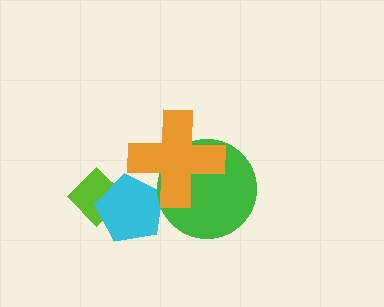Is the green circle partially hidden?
Yes, it is partially covered by another shape.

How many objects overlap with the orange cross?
2 objects overlap with the orange cross.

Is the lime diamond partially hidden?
Yes, it is partially covered by another shape.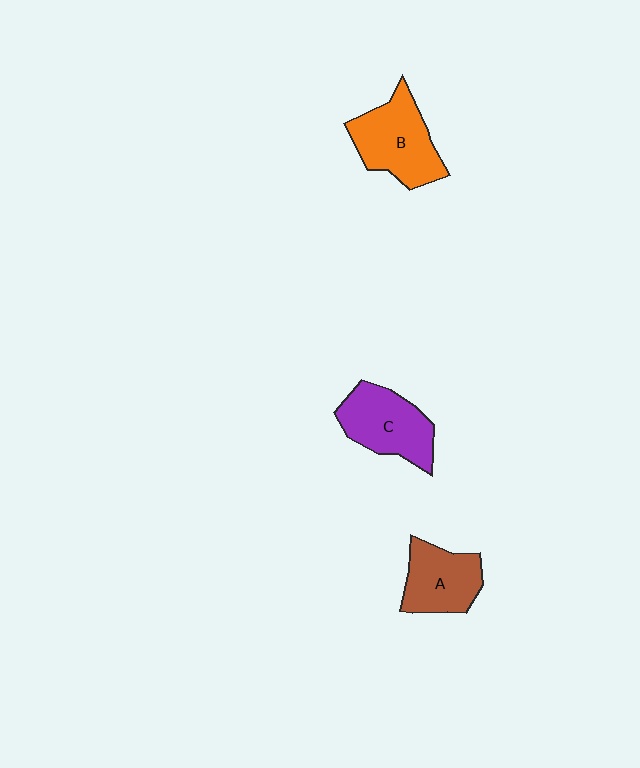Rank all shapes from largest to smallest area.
From largest to smallest: B (orange), C (purple), A (brown).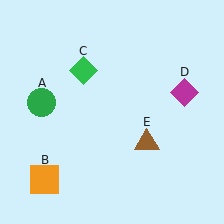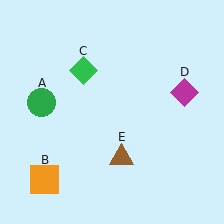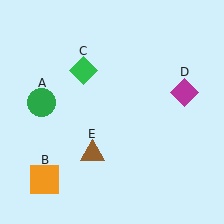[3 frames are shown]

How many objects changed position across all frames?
1 object changed position: brown triangle (object E).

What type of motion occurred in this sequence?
The brown triangle (object E) rotated clockwise around the center of the scene.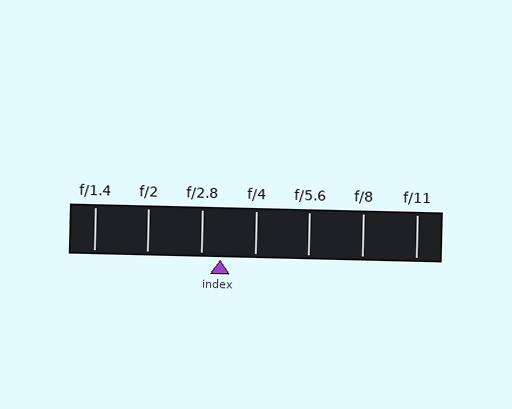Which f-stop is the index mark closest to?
The index mark is closest to f/2.8.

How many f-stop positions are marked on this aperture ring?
There are 7 f-stop positions marked.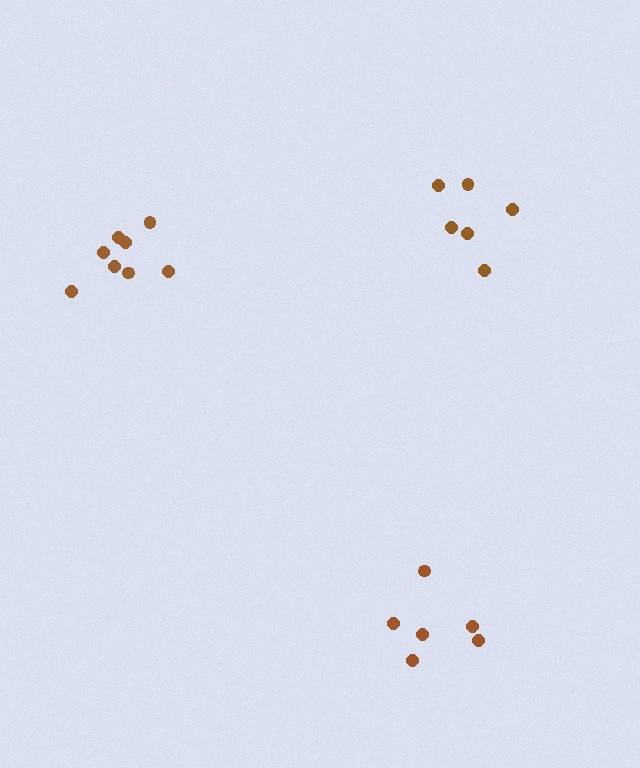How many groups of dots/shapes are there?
There are 3 groups.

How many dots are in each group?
Group 1: 8 dots, Group 2: 6 dots, Group 3: 6 dots (20 total).